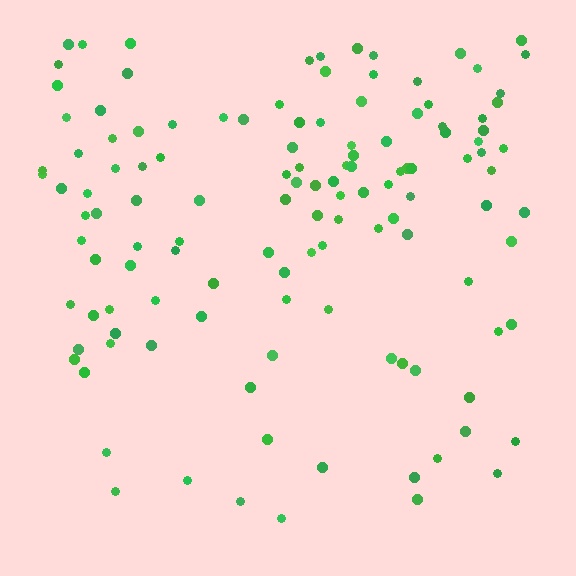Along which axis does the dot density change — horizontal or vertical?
Vertical.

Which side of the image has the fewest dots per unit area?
The bottom.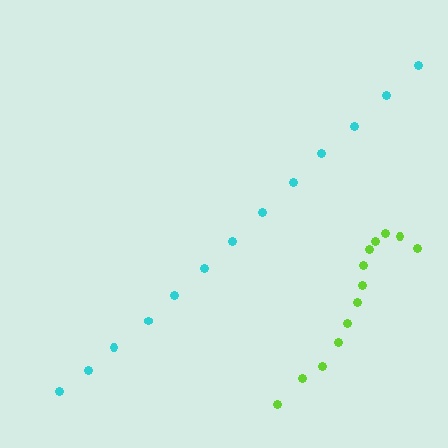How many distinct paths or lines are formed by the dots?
There are 2 distinct paths.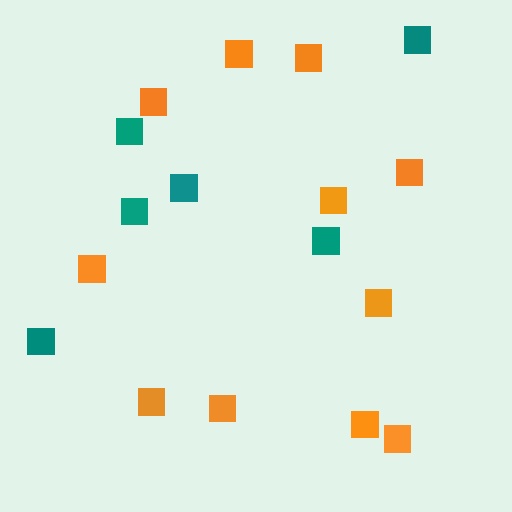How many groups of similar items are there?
There are 2 groups: one group of orange squares (11) and one group of teal squares (6).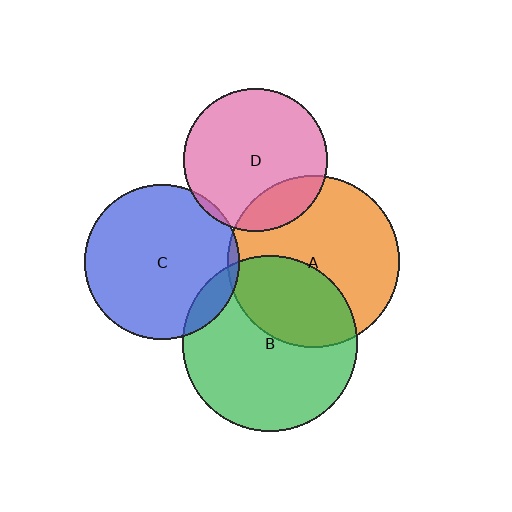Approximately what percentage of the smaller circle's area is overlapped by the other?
Approximately 35%.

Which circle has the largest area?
Circle B (green).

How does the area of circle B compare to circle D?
Approximately 1.5 times.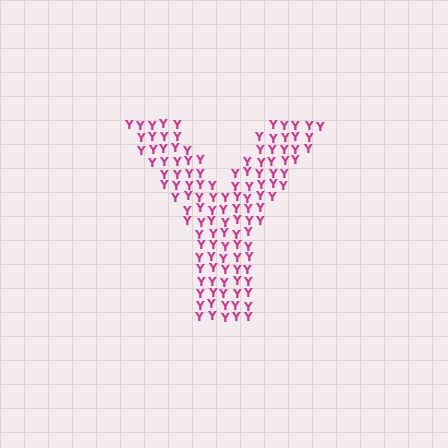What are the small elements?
The small elements are letter Y's.